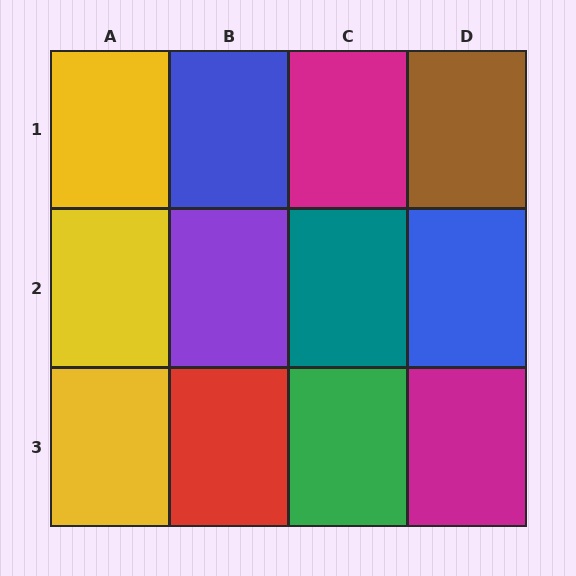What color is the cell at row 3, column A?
Yellow.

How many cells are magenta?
2 cells are magenta.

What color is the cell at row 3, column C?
Green.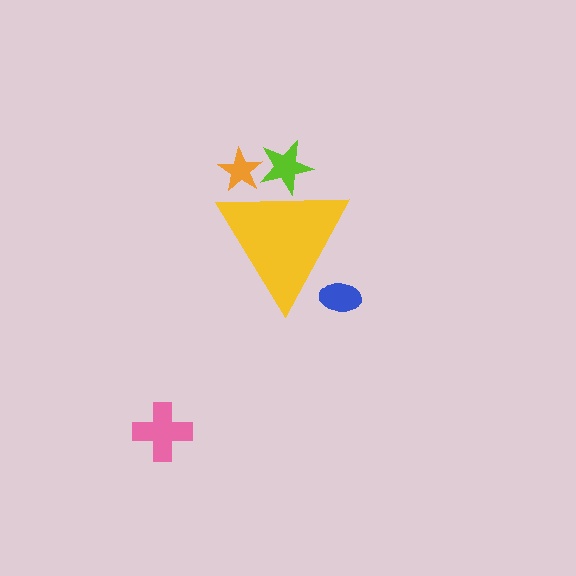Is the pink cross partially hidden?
No, the pink cross is fully visible.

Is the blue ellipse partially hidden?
Yes, the blue ellipse is partially hidden behind the yellow triangle.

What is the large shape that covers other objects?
A yellow triangle.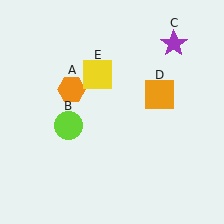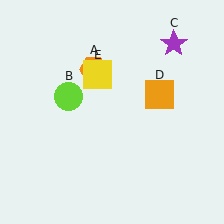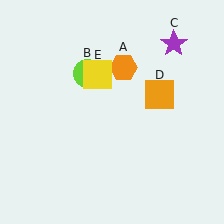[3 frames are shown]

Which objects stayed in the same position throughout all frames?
Purple star (object C) and orange square (object D) and yellow square (object E) remained stationary.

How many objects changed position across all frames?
2 objects changed position: orange hexagon (object A), lime circle (object B).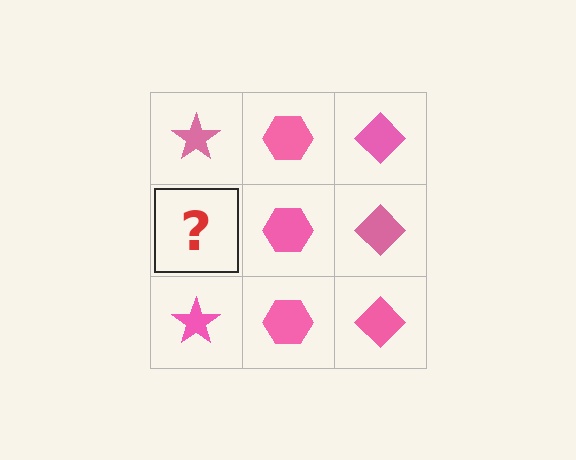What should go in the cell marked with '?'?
The missing cell should contain a pink star.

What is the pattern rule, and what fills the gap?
The rule is that each column has a consistent shape. The gap should be filled with a pink star.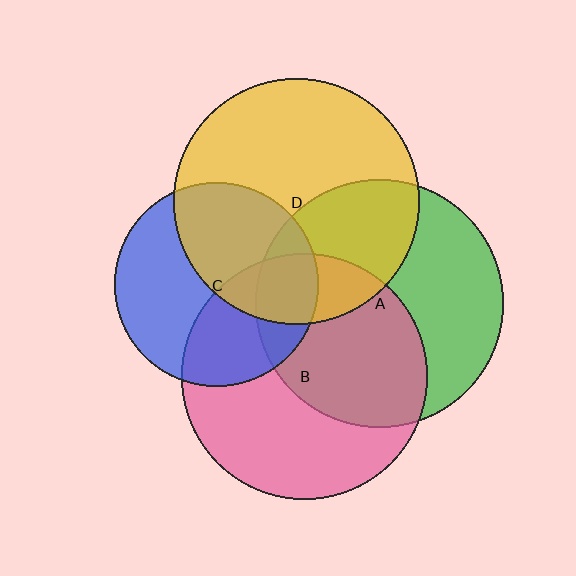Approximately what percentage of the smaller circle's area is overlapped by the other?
Approximately 50%.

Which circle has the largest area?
Circle A (green).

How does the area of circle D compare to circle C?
Approximately 1.5 times.